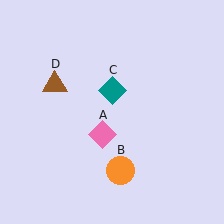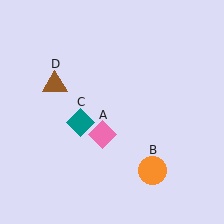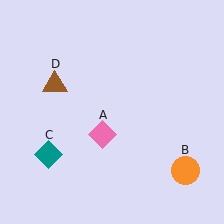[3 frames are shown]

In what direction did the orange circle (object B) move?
The orange circle (object B) moved right.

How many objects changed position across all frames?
2 objects changed position: orange circle (object B), teal diamond (object C).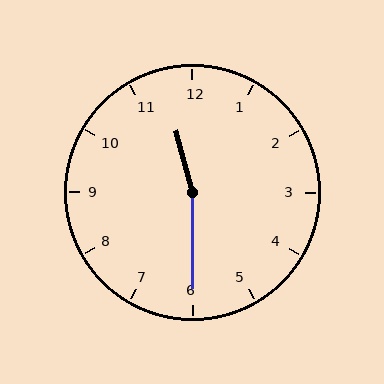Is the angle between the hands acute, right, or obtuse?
It is obtuse.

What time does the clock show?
11:30.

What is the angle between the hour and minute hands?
Approximately 165 degrees.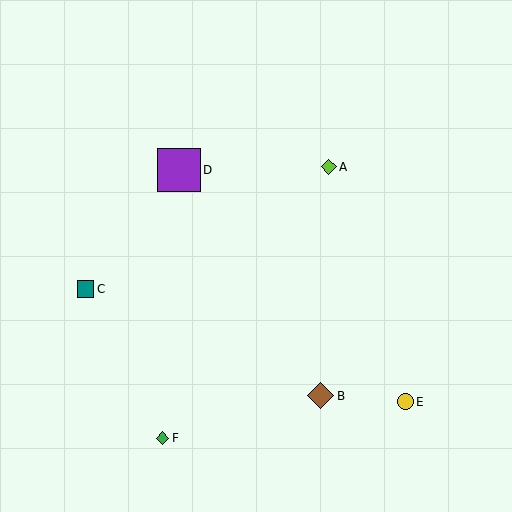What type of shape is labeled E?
Shape E is a yellow circle.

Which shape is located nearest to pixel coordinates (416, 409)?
The yellow circle (labeled E) at (406, 402) is nearest to that location.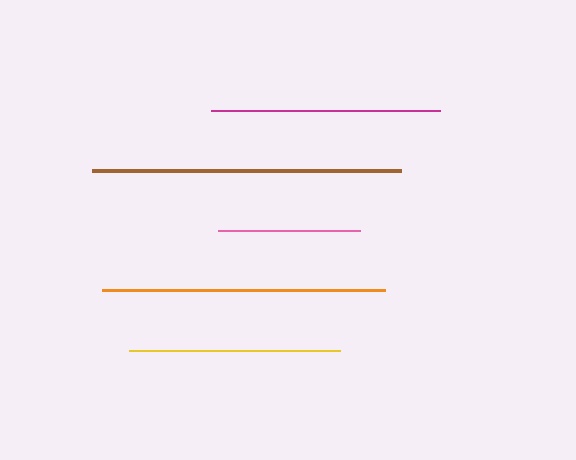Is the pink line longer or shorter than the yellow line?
The yellow line is longer than the pink line.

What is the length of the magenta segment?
The magenta segment is approximately 229 pixels long.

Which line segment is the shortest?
The pink line is the shortest at approximately 142 pixels.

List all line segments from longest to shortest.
From longest to shortest: brown, orange, magenta, yellow, pink.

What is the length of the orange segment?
The orange segment is approximately 283 pixels long.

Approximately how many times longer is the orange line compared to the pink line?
The orange line is approximately 2.0 times the length of the pink line.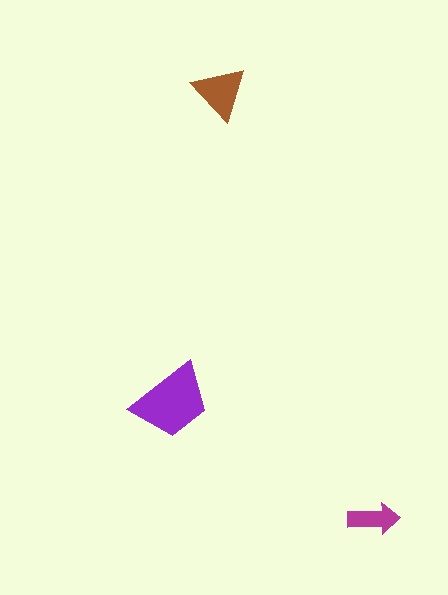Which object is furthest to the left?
The purple trapezoid is leftmost.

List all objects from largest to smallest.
The purple trapezoid, the brown triangle, the magenta arrow.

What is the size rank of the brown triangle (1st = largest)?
2nd.